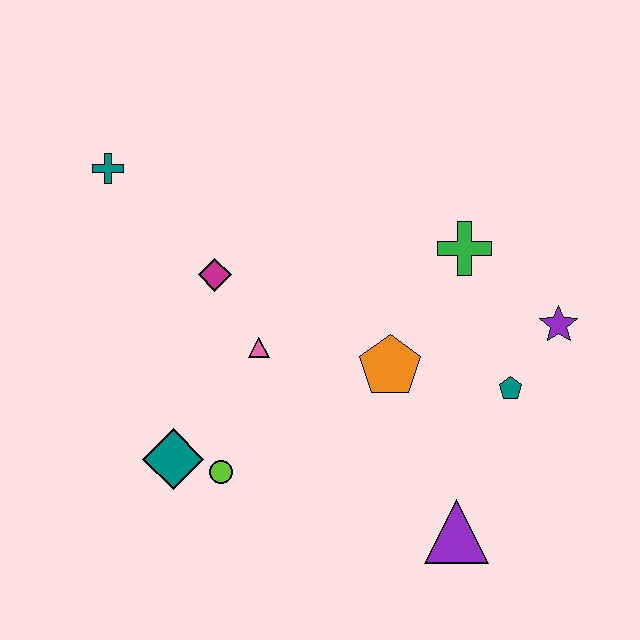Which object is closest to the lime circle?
The teal diamond is closest to the lime circle.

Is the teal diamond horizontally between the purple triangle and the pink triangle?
No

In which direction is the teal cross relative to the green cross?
The teal cross is to the left of the green cross.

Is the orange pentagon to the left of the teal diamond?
No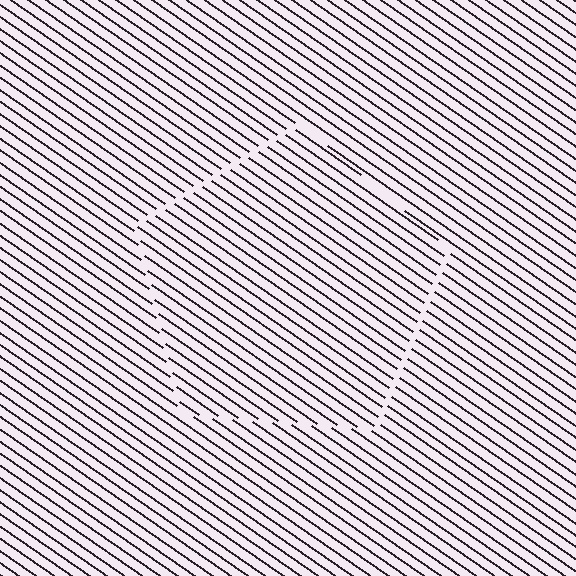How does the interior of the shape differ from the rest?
The interior of the shape contains the same grating, shifted by half a period — the contour is defined by the phase discontinuity where line-ends from the inner and outer gratings abut.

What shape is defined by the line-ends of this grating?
An illusory pentagon. The interior of the shape contains the same grating, shifted by half a period — the contour is defined by the phase discontinuity where line-ends from the inner and outer gratings abut.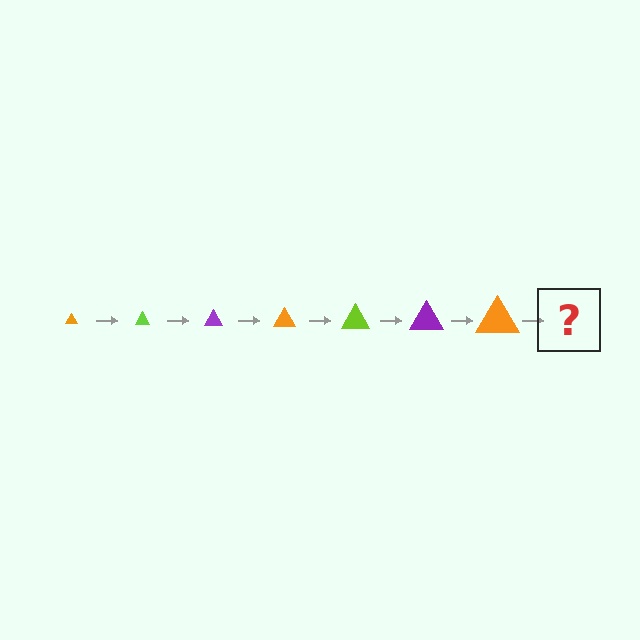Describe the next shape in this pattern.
It should be a lime triangle, larger than the previous one.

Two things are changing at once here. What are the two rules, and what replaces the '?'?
The two rules are that the triangle grows larger each step and the color cycles through orange, lime, and purple. The '?' should be a lime triangle, larger than the previous one.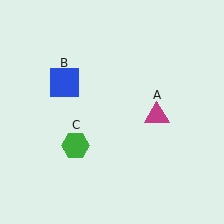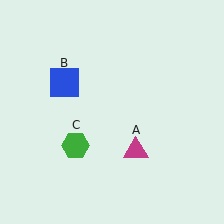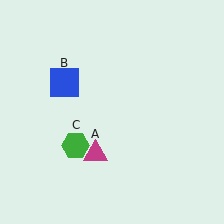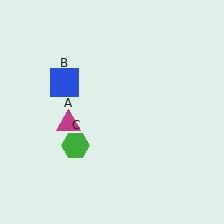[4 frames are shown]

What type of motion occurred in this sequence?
The magenta triangle (object A) rotated clockwise around the center of the scene.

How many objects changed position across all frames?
1 object changed position: magenta triangle (object A).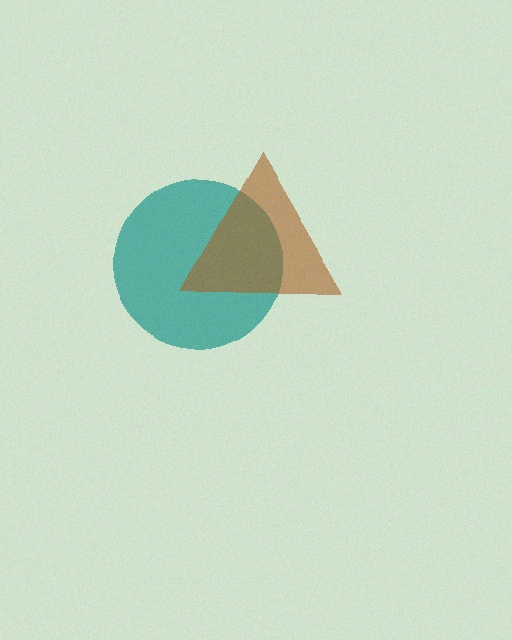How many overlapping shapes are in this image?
There are 2 overlapping shapes in the image.